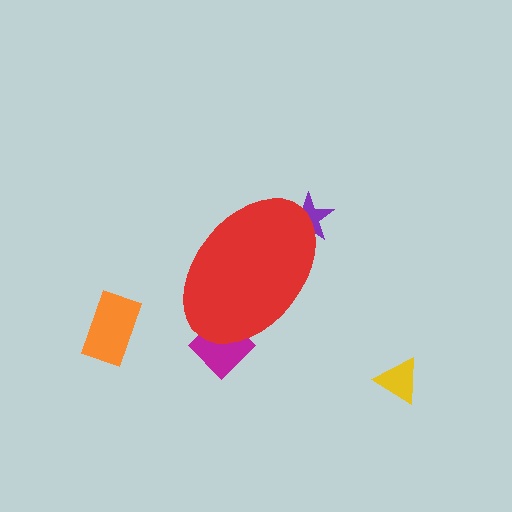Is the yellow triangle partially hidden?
No, the yellow triangle is fully visible.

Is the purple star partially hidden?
Yes, the purple star is partially hidden behind the red ellipse.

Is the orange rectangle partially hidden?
No, the orange rectangle is fully visible.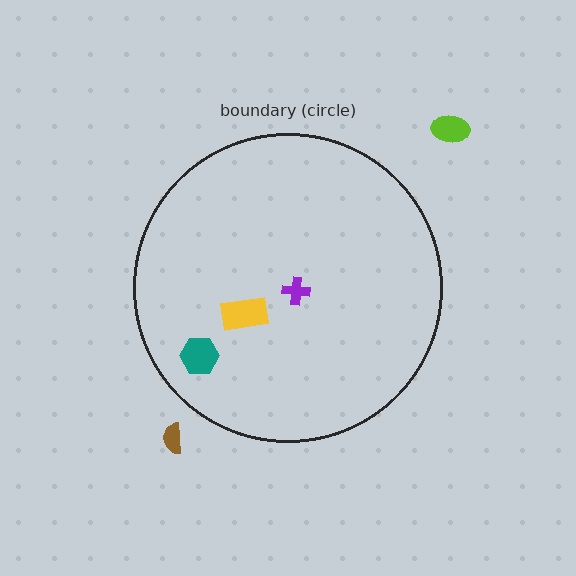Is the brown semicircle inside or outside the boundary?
Outside.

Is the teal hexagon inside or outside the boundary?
Inside.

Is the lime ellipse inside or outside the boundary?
Outside.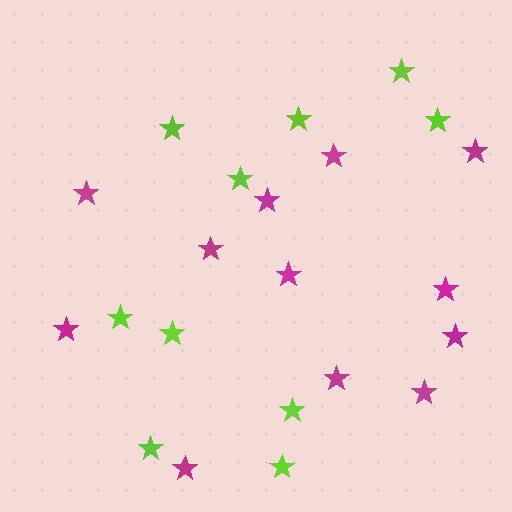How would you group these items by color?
There are 2 groups: one group of magenta stars (12) and one group of lime stars (10).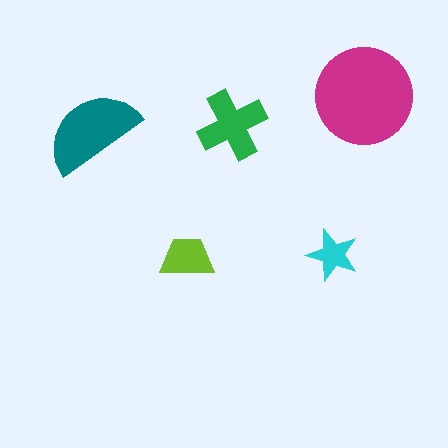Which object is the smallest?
The cyan star.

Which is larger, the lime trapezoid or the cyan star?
The lime trapezoid.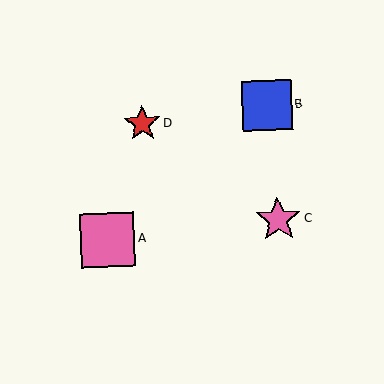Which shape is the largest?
The pink square (labeled A) is the largest.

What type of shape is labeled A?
Shape A is a pink square.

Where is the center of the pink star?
The center of the pink star is at (278, 219).